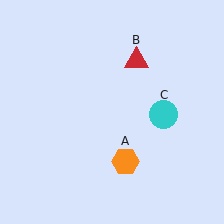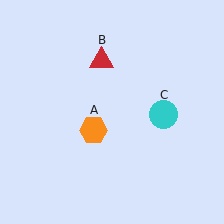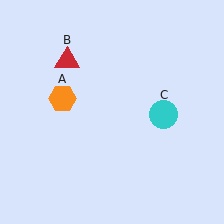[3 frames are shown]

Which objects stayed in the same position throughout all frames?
Cyan circle (object C) remained stationary.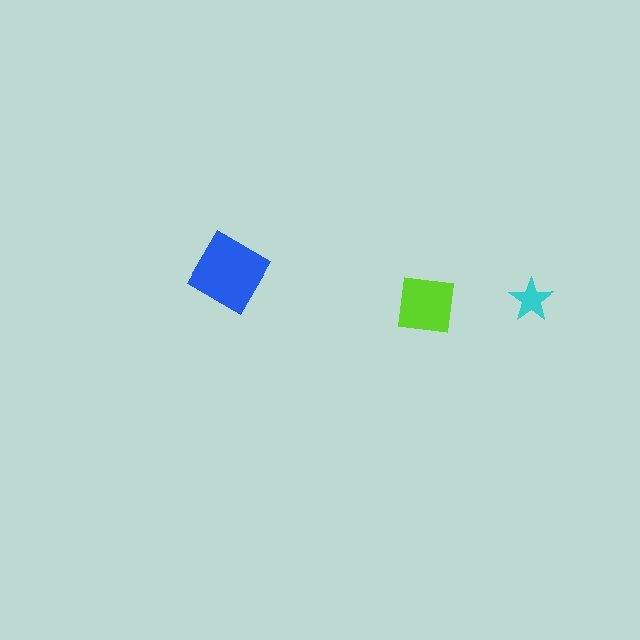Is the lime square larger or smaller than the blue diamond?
Smaller.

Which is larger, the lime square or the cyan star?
The lime square.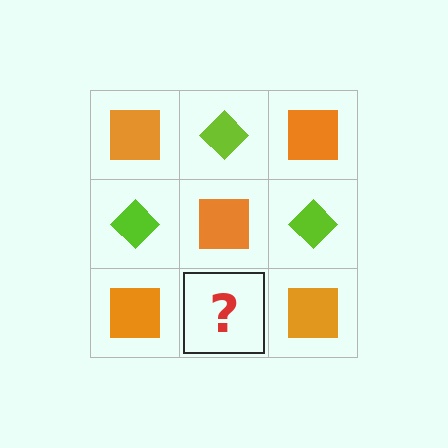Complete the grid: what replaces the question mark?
The question mark should be replaced with a lime diamond.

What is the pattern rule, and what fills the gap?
The rule is that it alternates orange square and lime diamond in a checkerboard pattern. The gap should be filled with a lime diamond.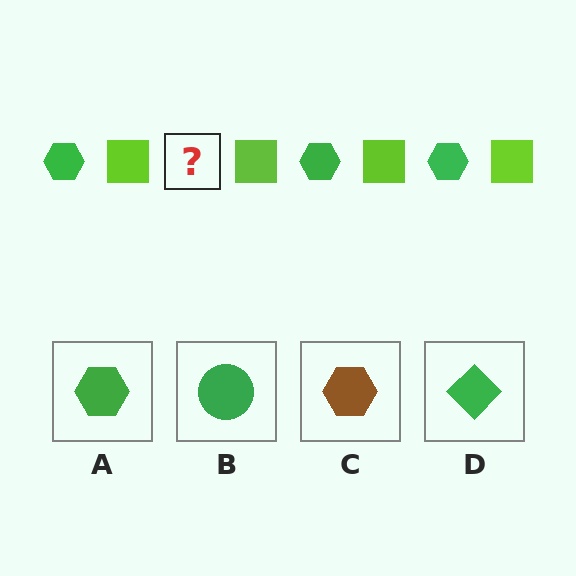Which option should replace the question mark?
Option A.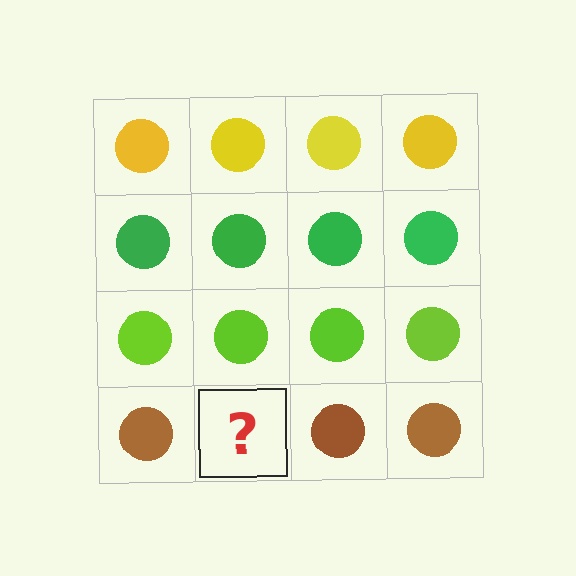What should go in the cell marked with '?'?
The missing cell should contain a brown circle.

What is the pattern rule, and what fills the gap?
The rule is that each row has a consistent color. The gap should be filled with a brown circle.